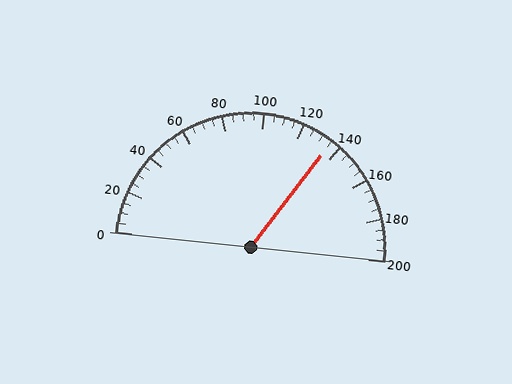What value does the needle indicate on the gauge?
The needle indicates approximately 135.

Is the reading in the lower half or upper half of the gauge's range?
The reading is in the upper half of the range (0 to 200).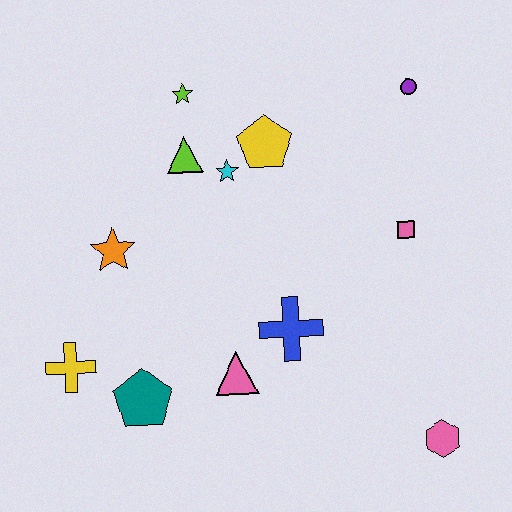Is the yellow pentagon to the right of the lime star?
Yes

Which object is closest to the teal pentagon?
The yellow cross is closest to the teal pentagon.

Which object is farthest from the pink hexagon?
The lime star is farthest from the pink hexagon.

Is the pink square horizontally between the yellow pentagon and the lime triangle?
No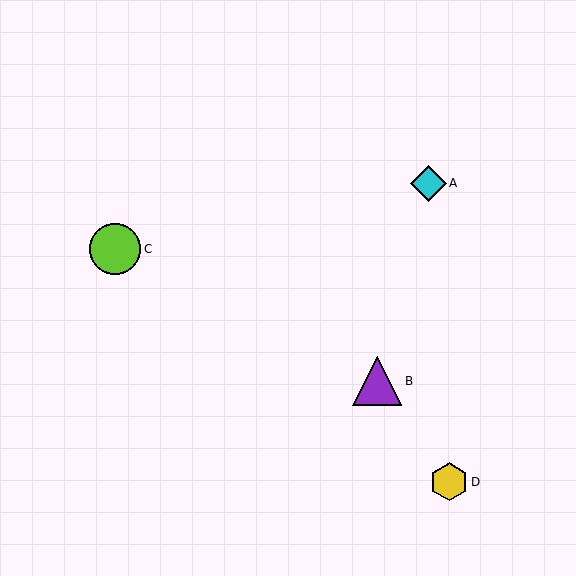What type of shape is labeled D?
Shape D is a yellow hexagon.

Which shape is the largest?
The lime circle (labeled C) is the largest.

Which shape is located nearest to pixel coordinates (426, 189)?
The cyan diamond (labeled A) at (429, 183) is nearest to that location.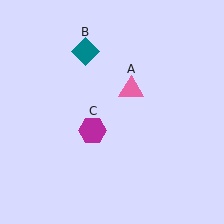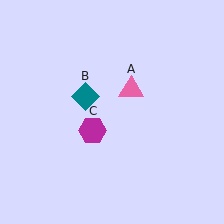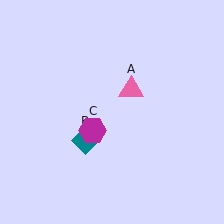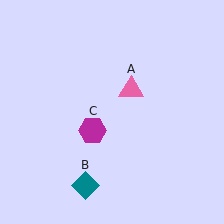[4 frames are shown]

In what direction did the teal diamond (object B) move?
The teal diamond (object B) moved down.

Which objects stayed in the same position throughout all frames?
Pink triangle (object A) and magenta hexagon (object C) remained stationary.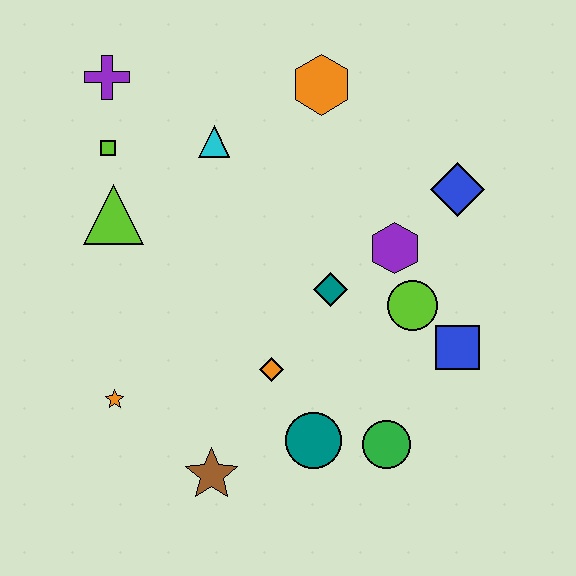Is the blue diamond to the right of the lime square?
Yes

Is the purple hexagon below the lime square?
Yes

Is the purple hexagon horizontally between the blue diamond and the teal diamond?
Yes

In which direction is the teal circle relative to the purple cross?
The teal circle is below the purple cross.